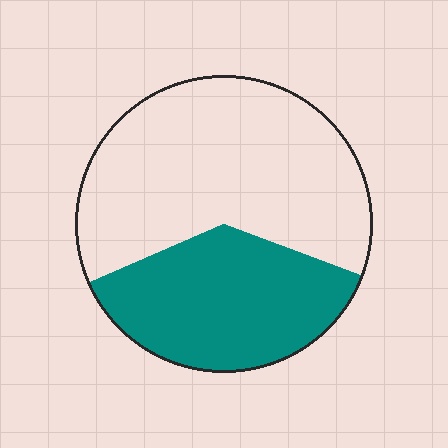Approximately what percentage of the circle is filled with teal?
Approximately 40%.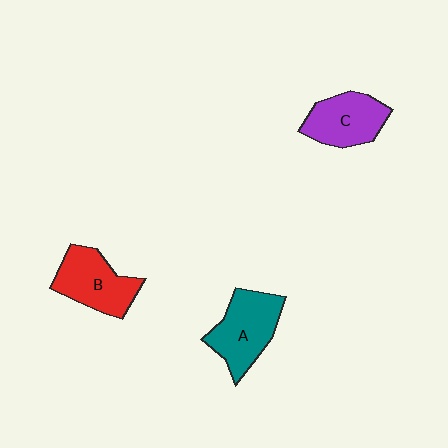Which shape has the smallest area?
Shape C (purple).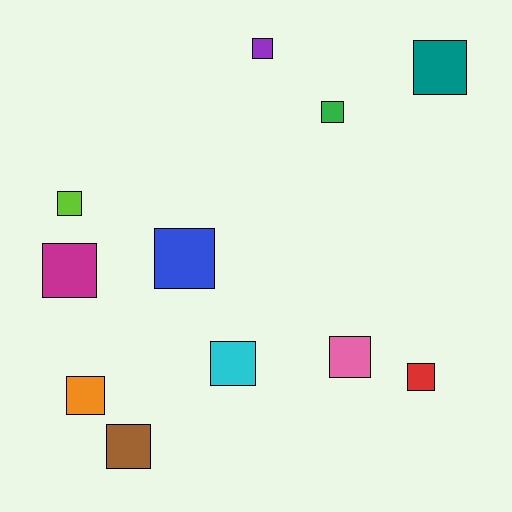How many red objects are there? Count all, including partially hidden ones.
There is 1 red object.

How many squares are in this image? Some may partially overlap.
There are 11 squares.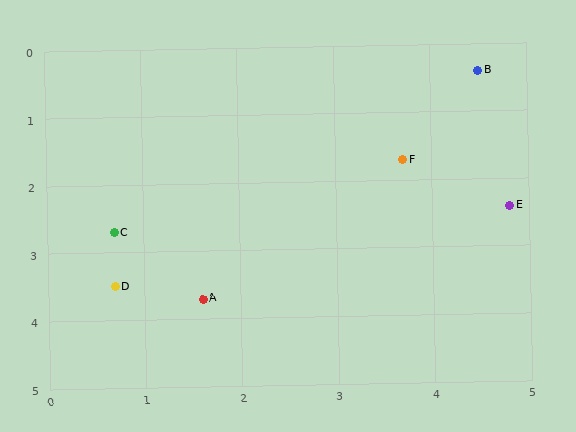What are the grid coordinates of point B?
Point B is at approximately (4.5, 0.4).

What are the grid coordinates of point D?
Point D is at approximately (0.7, 3.5).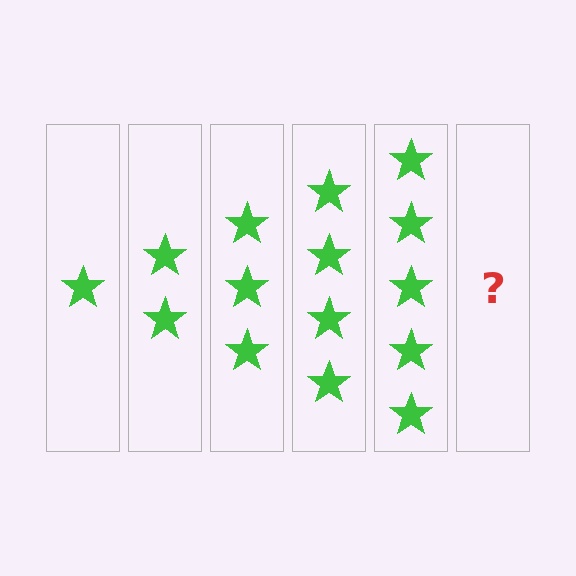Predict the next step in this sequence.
The next step is 6 stars.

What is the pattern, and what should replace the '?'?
The pattern is that each step adds one more star. The '?' should be 6 stars.